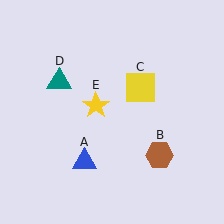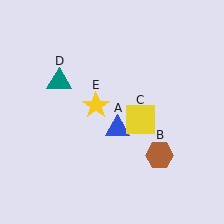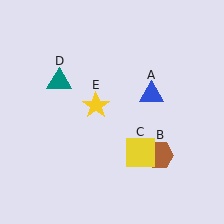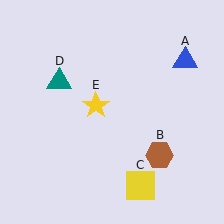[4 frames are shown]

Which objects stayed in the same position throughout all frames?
Brown hexagon (object B) and teal triangle (object D) and yellow star (object E) remained stationary.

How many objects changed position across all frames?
2 objects changed position: blue triangle (object A), yellow square (object C).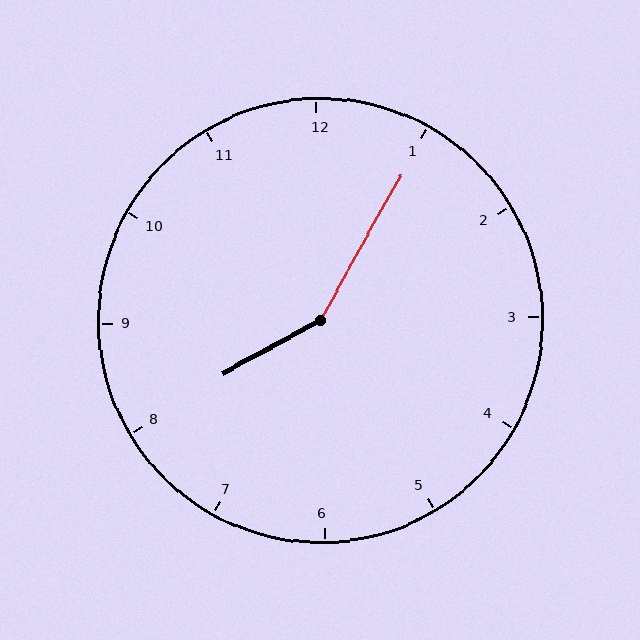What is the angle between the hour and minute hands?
Approximately 148 degrees.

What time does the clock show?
8:05.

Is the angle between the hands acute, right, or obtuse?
It is obtuse.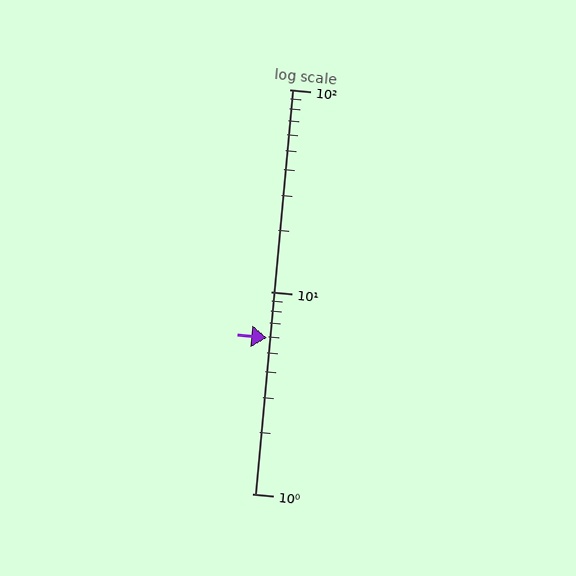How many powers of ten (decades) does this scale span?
The scale spans 2 decades, from 1 to 100.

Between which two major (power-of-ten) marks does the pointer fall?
The pointer is between 1 and 10.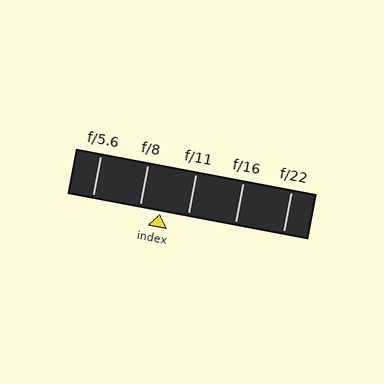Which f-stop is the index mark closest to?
The index mark is closest to f/8.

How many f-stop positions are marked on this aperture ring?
There are 5 f-stop positions marked.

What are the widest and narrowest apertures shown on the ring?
The widest aperture shown is f/5.6 and the narrowest is f/22.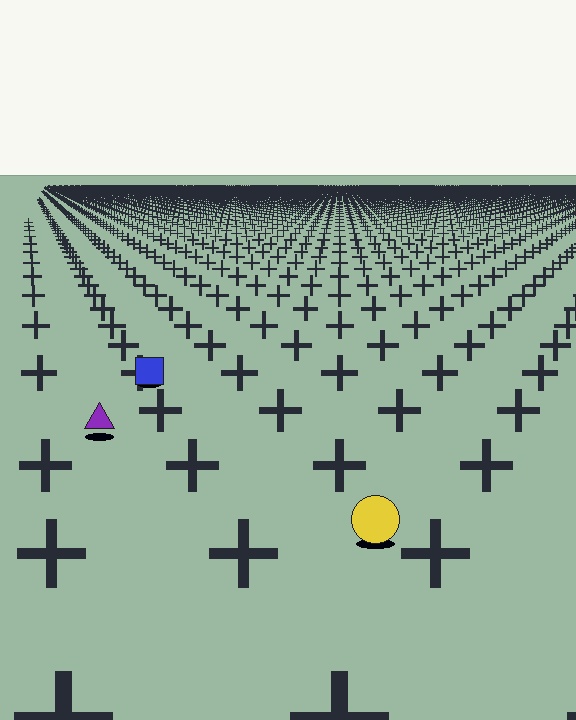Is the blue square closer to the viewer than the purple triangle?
No. The purple triangle is closer — you can tell from the texture gradient: the ground texture is coarser near it.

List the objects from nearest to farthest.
From nearest to farthest: the yellow circle, the purple triangle, the blue square.